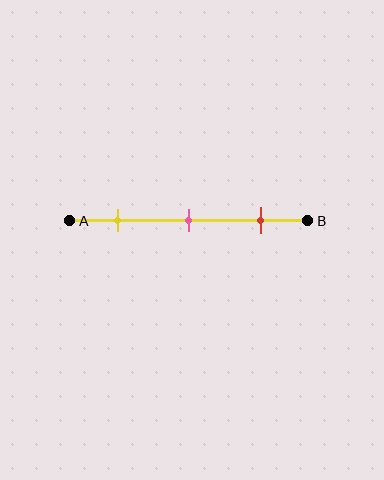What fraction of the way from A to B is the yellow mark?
The yellow mark is approximately 20% (0.2) of the way from A to B.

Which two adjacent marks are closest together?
The yellow and pink marks are the closest adjacent pair.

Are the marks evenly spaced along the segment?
Yes, the marks are approximately evenly spaced.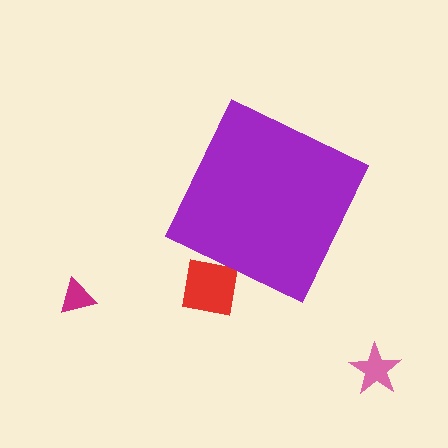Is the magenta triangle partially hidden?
No, the magenta triangle is fully visible.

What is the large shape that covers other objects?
A purple diamond.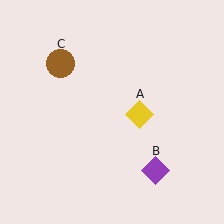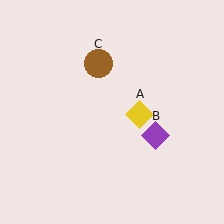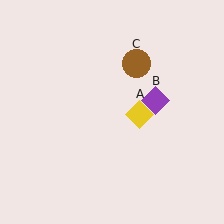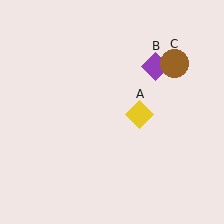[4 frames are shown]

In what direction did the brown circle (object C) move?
The brown circle (object C) moved right.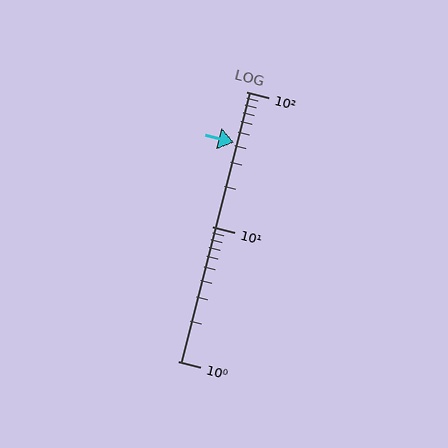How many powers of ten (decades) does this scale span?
The scale spans 2 decades, from 1 to 100.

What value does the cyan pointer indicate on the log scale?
The pointer indicates approximately 42.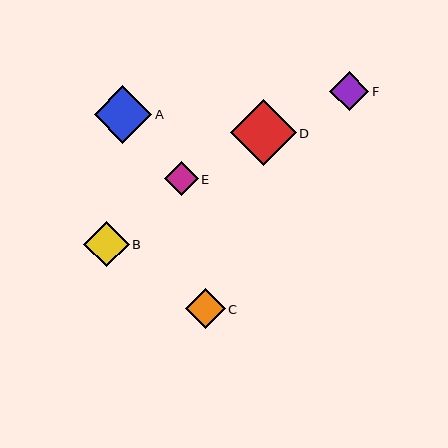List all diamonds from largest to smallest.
From largest to smallest: D, A, B, C, F, E.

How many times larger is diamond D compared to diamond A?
Diamond D is approximately 1.1 times the size of diamond A.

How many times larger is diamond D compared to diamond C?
Diamond D is approximately 1.7 times the size of diamond C.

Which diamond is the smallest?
Diamond E is the smallest with a size of approximately 34 pixels.